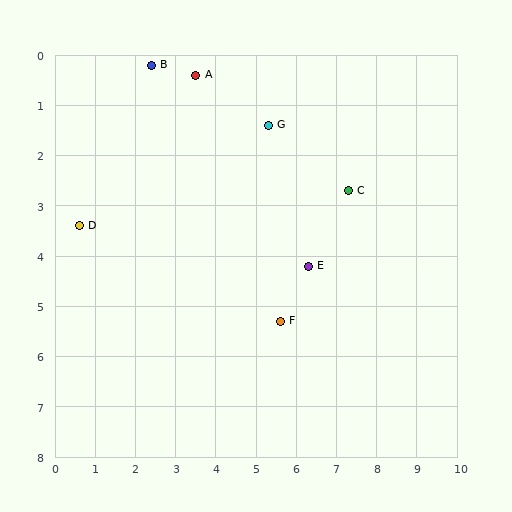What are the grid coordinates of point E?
Point E is at approximately (6.3, 4.2).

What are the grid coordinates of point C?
Point C is at approximately (7.3, 2.7).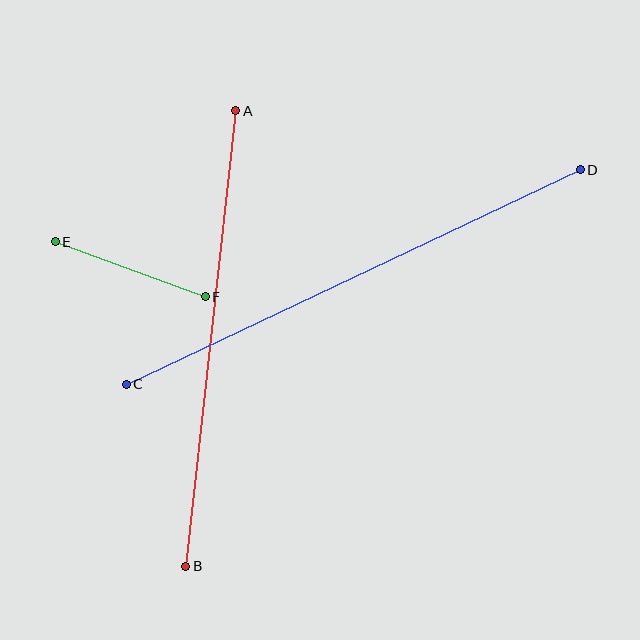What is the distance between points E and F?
The distance is approximately 160 pixels.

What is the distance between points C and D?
The distance is approximately 502 pixels.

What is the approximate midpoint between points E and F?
The midpoint is at approximately (130, 269) pixels.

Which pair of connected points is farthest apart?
Points C and D are farthest apart.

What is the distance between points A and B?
The distance is approximately 458 pixels.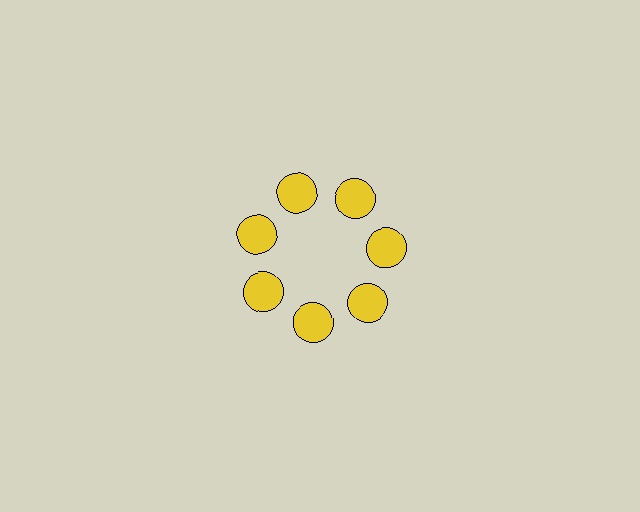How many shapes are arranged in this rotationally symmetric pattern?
There are 7 shapes, arranged in 7 groups of 1.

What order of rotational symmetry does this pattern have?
This pattern has 7-fold rotational symmetry.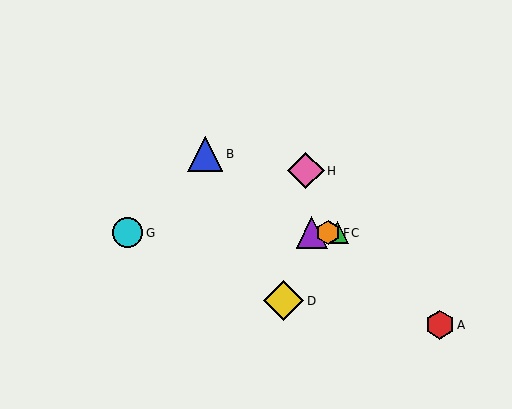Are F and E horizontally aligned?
Yes, both are at y≈233.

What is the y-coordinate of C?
Object C is at y≈233.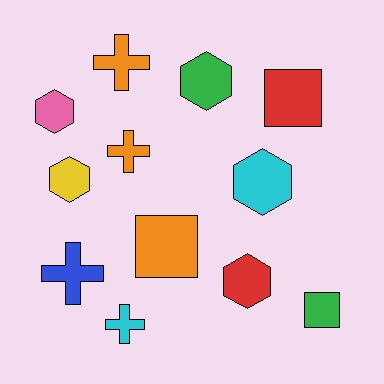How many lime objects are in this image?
There are no lime objects.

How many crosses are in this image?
There are 4 crosses.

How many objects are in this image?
There are 12 objects.